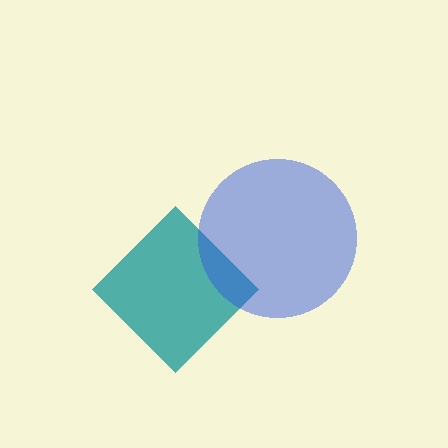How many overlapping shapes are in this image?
There are 2 overlapping shapes in the image.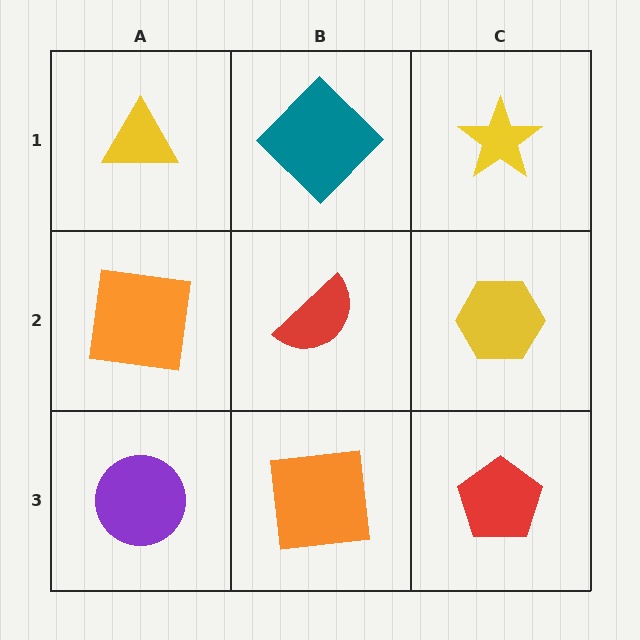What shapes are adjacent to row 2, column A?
A yellow triangle (row 1, column A), a purple circle (row 3, column A), a red semicircle (row 2, column B).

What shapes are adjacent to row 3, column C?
A yellow hexagon (row 2, column C), an orange square (row 3, column B).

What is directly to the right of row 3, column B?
A red pentagon.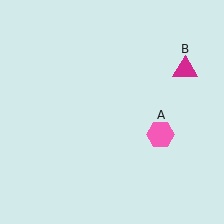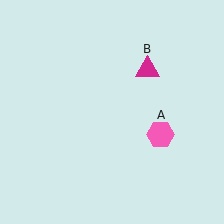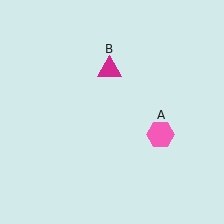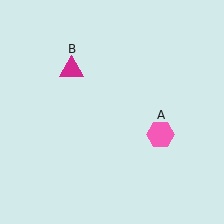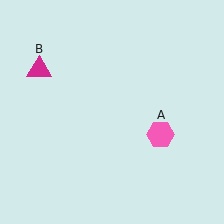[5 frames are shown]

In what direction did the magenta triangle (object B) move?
The magenta triangle (object B) moved left.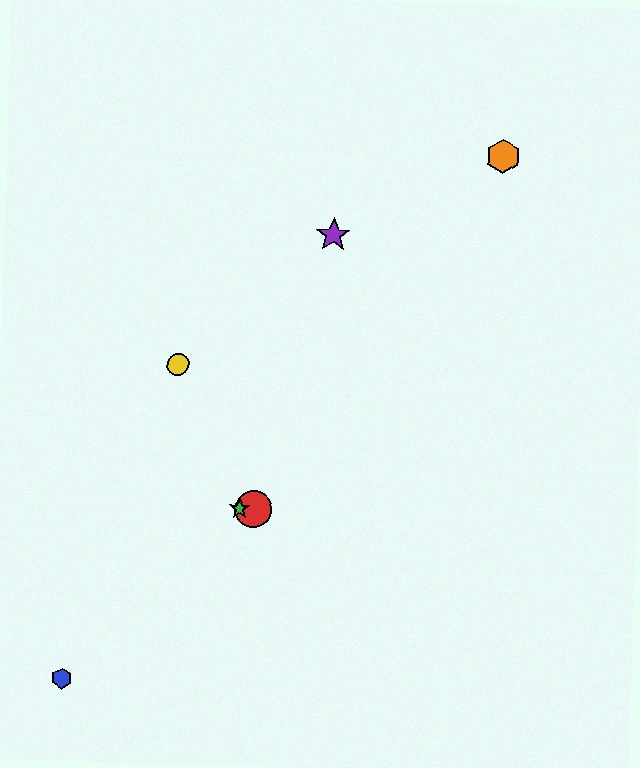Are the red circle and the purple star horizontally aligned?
No, the red circle is at y≈509 and the purple star is at y≈235.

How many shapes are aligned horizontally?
2 shapes (the red circle, the green star) are aligned horizontally.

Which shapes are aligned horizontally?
The red circle, the green star are aligned horizontally.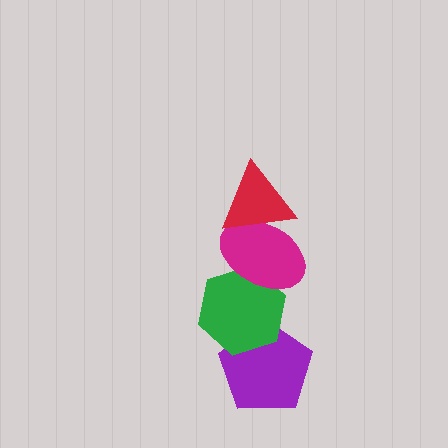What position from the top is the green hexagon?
The green hexagon is 3rd from the top.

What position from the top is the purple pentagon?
The purple pentagon is 4th from the top.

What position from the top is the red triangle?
The red triangle is 1st from the top.